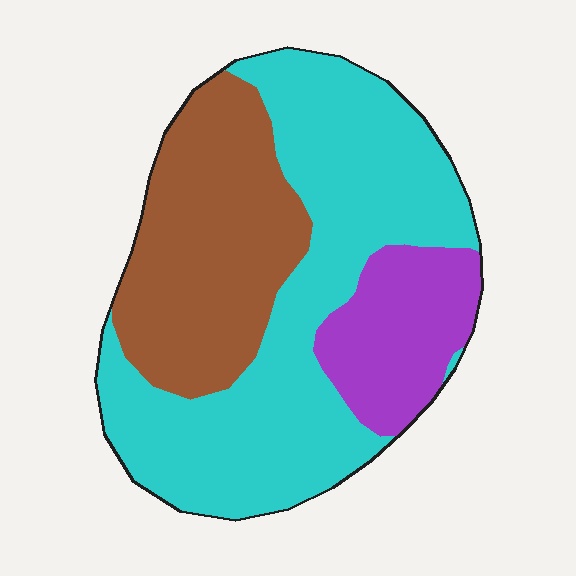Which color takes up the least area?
Purple, at roughly 15%.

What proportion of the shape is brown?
Brown takes up between a sixth and a third of the shape.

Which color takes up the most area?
Cyan, at roughly 55%.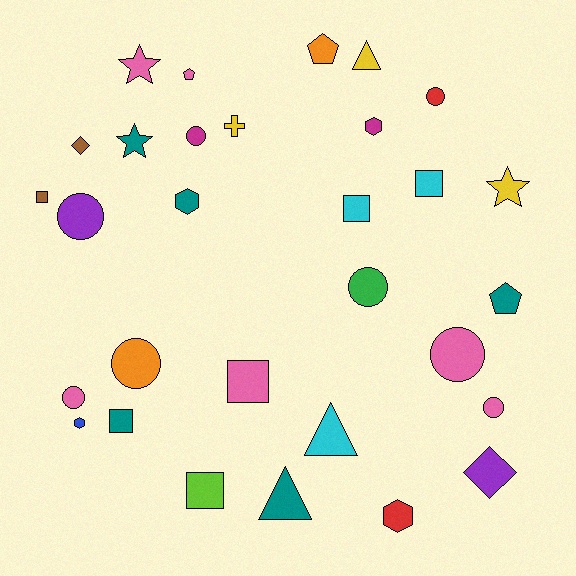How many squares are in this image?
There are 6 squares.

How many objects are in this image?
There are 30 objects.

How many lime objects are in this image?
There is 1 lime object.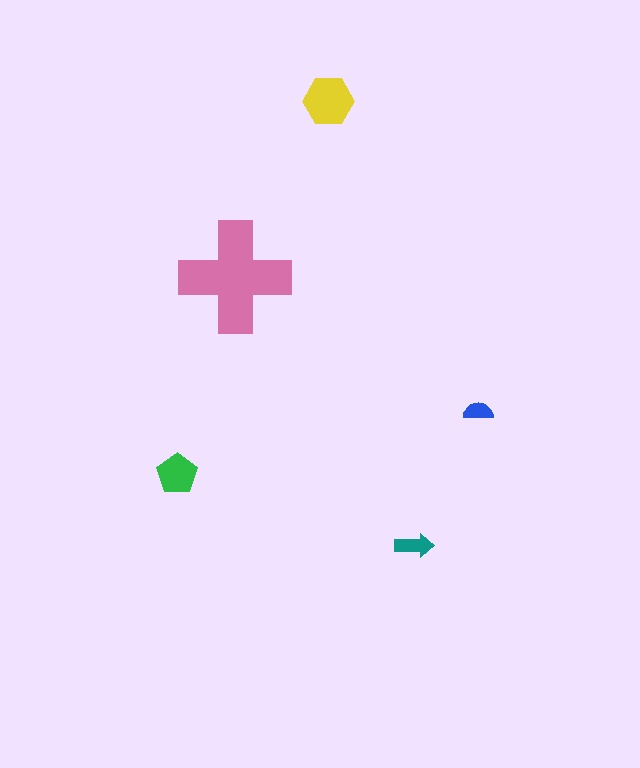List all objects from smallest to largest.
The blue semicircle, the teal arrow, the green pentagon, the yellow hexagon, the pink cross.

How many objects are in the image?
There are 5 objects in the image.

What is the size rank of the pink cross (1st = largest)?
1st.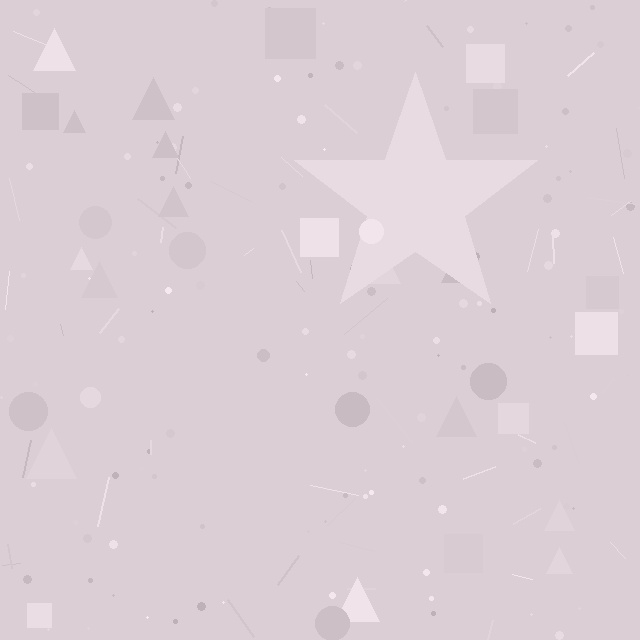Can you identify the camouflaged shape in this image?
The camouflaged shape is a star.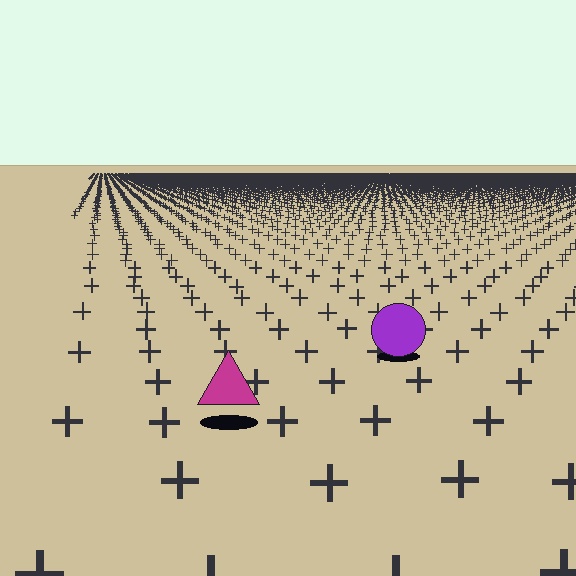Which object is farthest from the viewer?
The purple circle is farthest from the viewer. It appears smaller and the ground texture around it is denser.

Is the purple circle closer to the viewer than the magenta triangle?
No. The magenta triangle is closer — you can tell from the texture gradient: the ground texture is coarser near it.